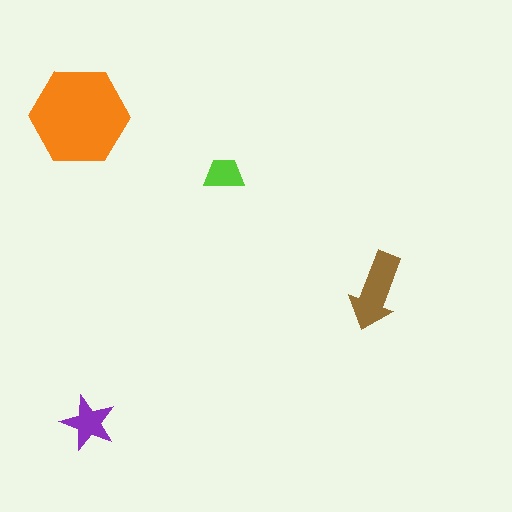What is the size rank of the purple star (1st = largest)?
3rd.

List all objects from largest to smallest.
The orange hexagon, the brown arrow, the purple star, the lime trapezoid.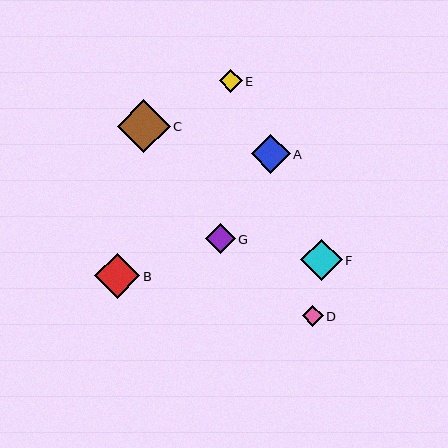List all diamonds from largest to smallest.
From largest to smallest: C, B, F, A, G, E, D.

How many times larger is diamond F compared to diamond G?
Diamond F is approximately 1.4 times the size of diamond G.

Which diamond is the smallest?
Diamond D is the smallest with a size of approximately 21 pixels.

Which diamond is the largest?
Diamond C is the largest with a size of approximately 53 pixels.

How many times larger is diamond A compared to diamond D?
Diamond A is approximately 1.8 times the size of diamond D.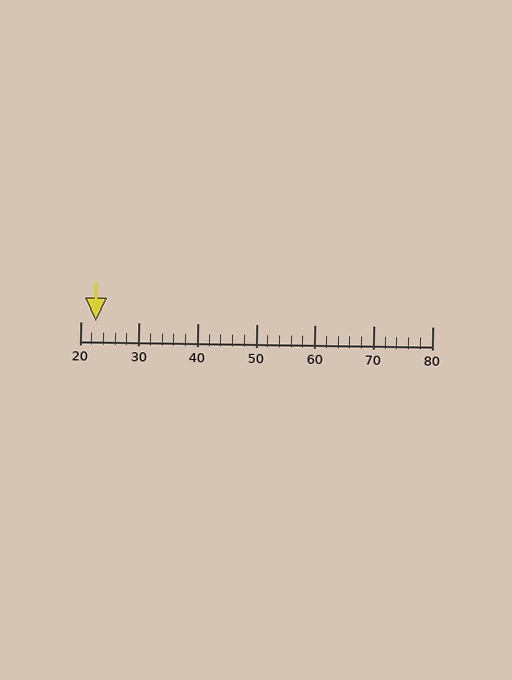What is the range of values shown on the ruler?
The ruler shows values from 20 to 80.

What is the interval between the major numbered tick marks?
The major tick marks are spaced 10 units apart.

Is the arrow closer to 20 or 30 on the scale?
The arrow is closer to 20.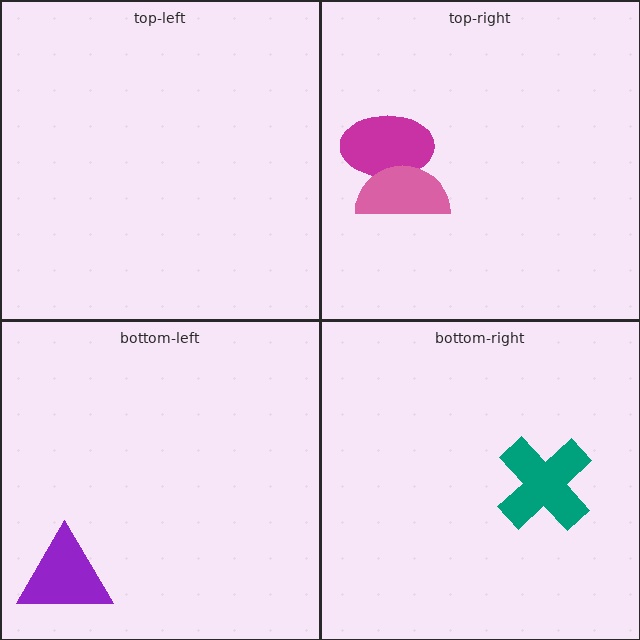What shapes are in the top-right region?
The magenta ellipse, the pink semicircle.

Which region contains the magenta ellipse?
The top-right region.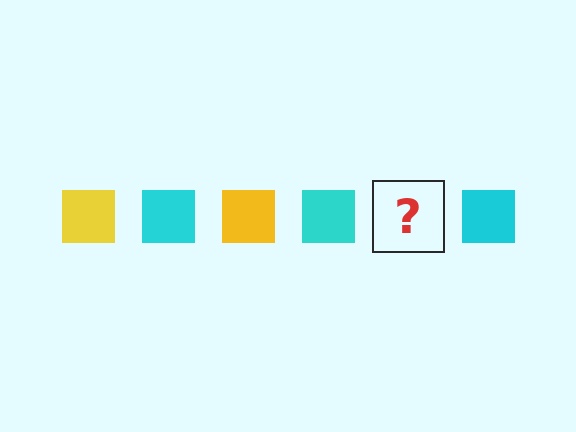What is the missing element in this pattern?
The missing element is a yellow square.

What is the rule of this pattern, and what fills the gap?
The rule is that the pattern cycles through yellow, cyan squares. The gap should be filled with a yellow square.